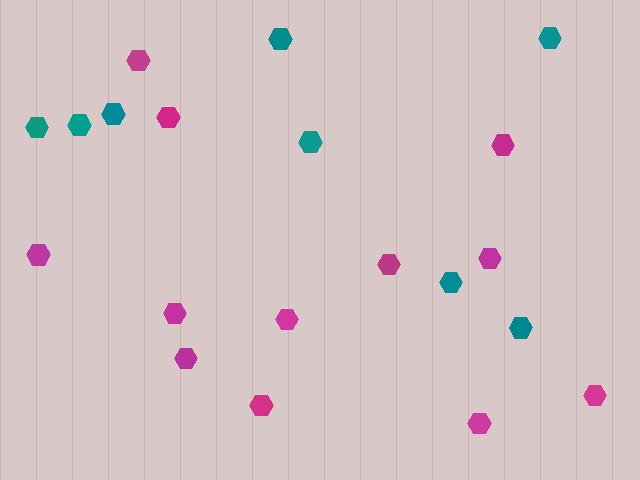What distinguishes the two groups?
There are 2 groups: one group of magenta hexagons (12) and one group of teal hexagons (8).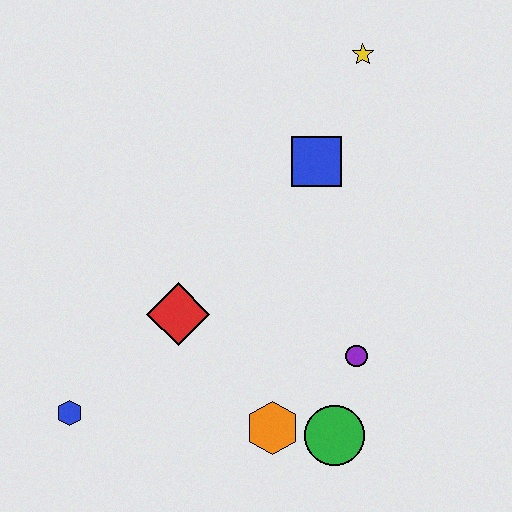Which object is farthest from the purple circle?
The yellow star is farthest from the purple circle.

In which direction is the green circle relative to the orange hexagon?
The green circle is to the right of the orange hexagon.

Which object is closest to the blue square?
The yellow star is closest to the blue square.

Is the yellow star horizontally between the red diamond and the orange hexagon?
No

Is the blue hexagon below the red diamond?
Yes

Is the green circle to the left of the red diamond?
No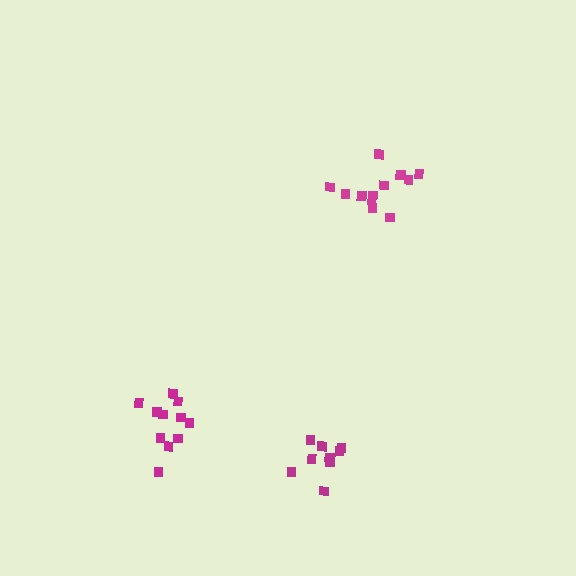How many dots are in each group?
Group 1: 11 dots, Group 2: 12 dots, Group 3: 10 dots (33 total).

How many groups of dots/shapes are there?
There are 3 groups.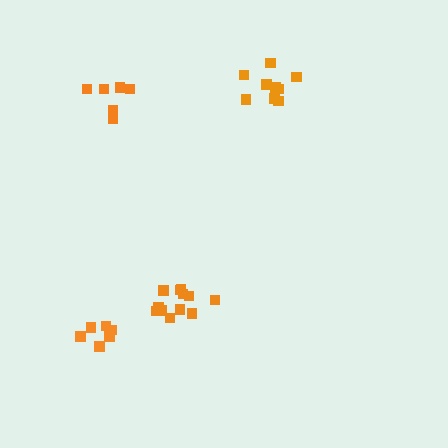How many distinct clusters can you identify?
There are 4 distinct clusters.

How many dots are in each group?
Group 1: 9 dots, Group 2: 6 dots, Group 3: 6 dots, Group 4: 12 dots (33 total).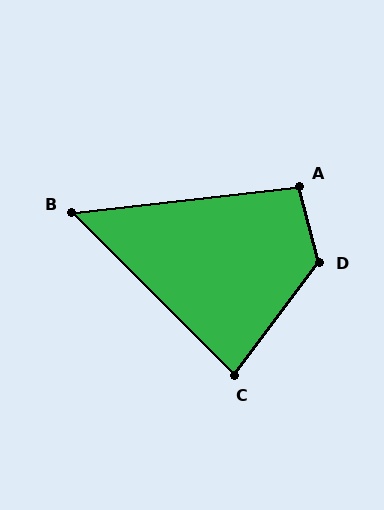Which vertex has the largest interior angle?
D, at approximately 128 degrees.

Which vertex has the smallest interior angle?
B, at approximately 52 degrees.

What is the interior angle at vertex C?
Approximately 82 degrees (acute).